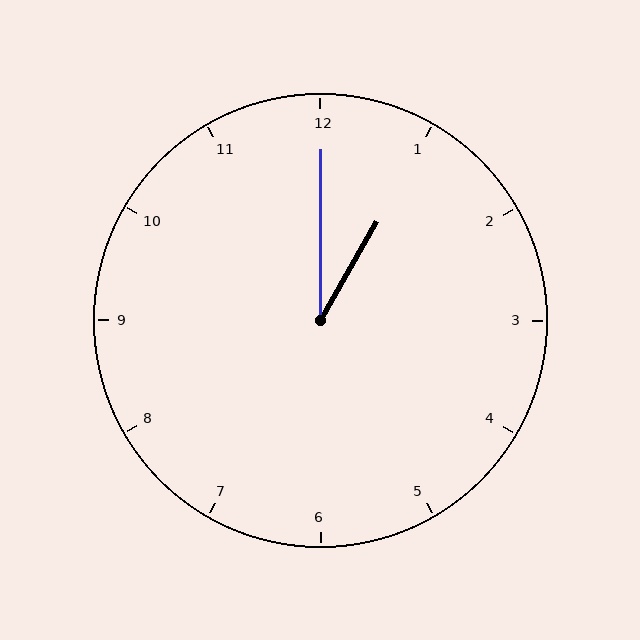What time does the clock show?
1:00.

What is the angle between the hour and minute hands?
Approximately 30 degrees.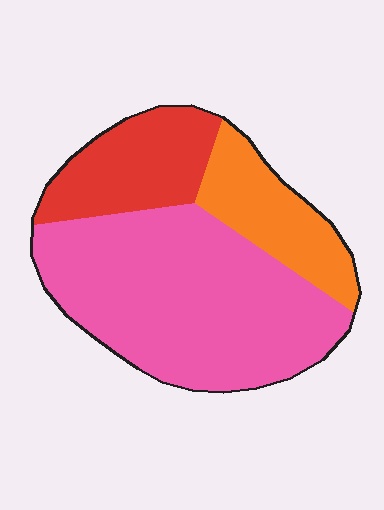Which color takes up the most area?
Pink, at roughly 60%.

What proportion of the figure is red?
Red takes up less than a quarter of the figure.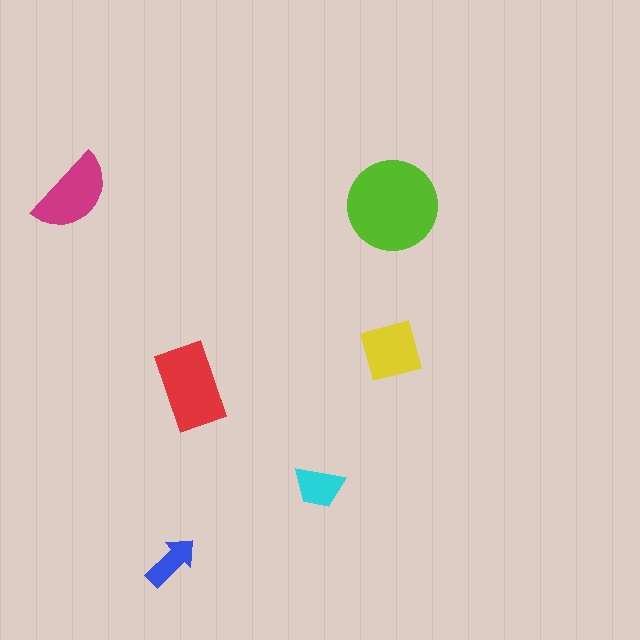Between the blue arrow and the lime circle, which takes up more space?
The lime circle.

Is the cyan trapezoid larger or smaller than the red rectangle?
Smaller.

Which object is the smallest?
The blue arrow.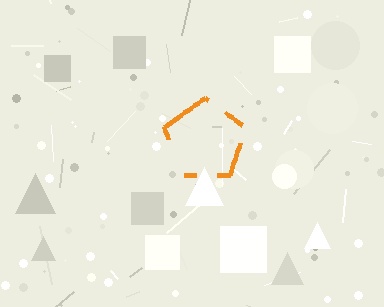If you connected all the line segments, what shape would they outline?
They would outline a pentagon.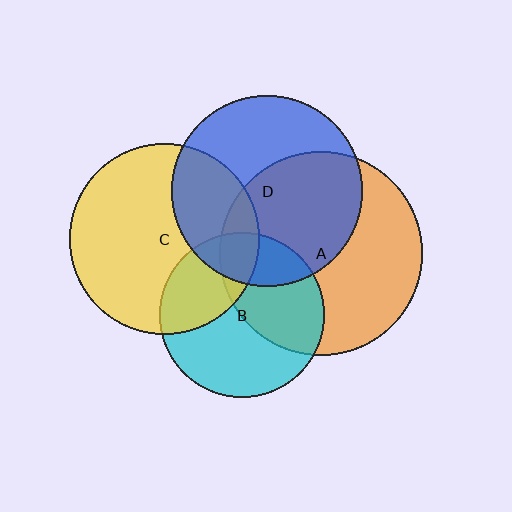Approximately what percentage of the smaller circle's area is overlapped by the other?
Approximately 30%.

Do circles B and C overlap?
Yes.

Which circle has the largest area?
Circle A (orange).